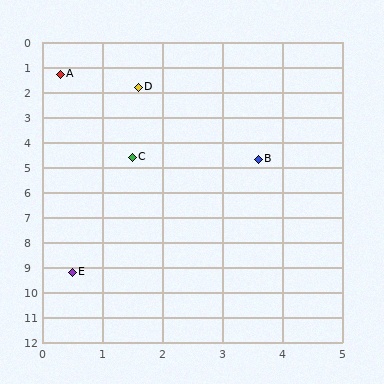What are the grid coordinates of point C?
Point C is at approximately (1.5, 4.6).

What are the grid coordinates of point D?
Point D is at approximately (1.6, 1.8).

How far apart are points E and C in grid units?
Points E and C are about 4.7 grid units apart.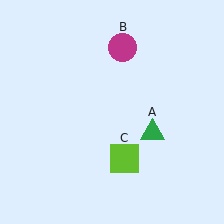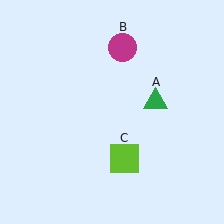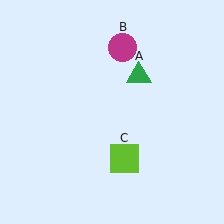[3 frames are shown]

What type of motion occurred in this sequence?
The green triangle (object A) rotated counterclockwise around the center of the scene.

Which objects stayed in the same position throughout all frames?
Magenta circle (object B) and lime square (object C) remained stationary.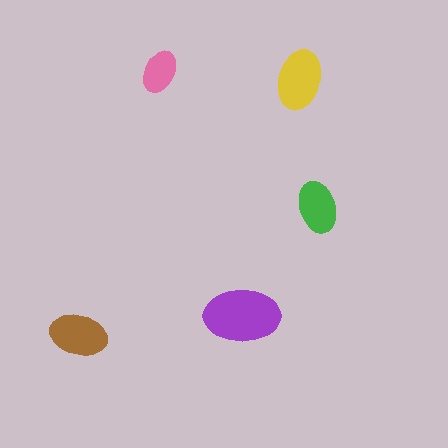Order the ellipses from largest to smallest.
the purple one, the yellow one, the brown one, the green one, the pink one.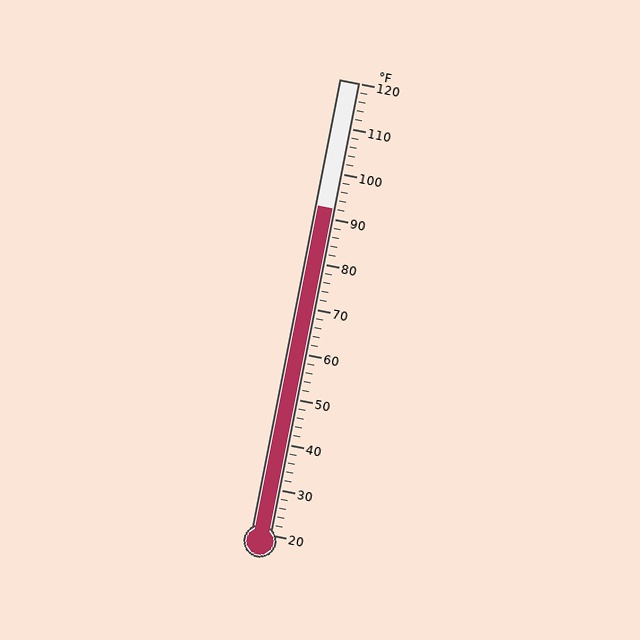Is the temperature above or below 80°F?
The temperature is above 80°F.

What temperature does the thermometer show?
The thermometer shows approximately 92°F.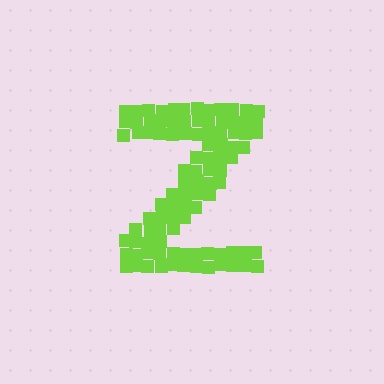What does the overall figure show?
The overall figure shows the letter Z.